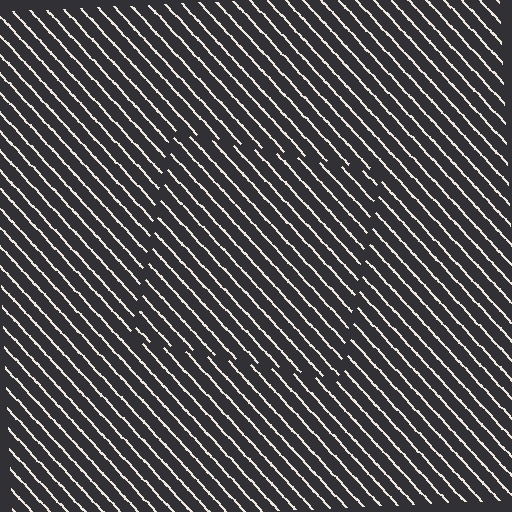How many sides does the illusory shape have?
4 sides — the line-ends trace a square.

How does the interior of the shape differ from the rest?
The interior of the shape contains the same grating, shifted by half a period — the contour is defined by the phase discontinuity where line-ends from the inner and outer gratings abut.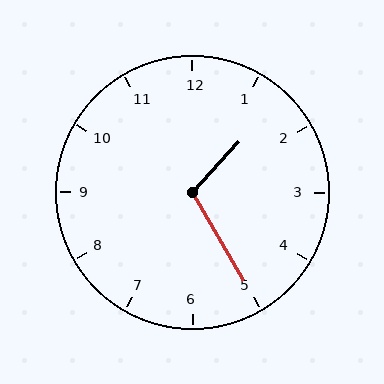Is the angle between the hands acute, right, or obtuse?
It is obtuse.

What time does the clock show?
1:25.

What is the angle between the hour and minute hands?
Approximately 108 degrees.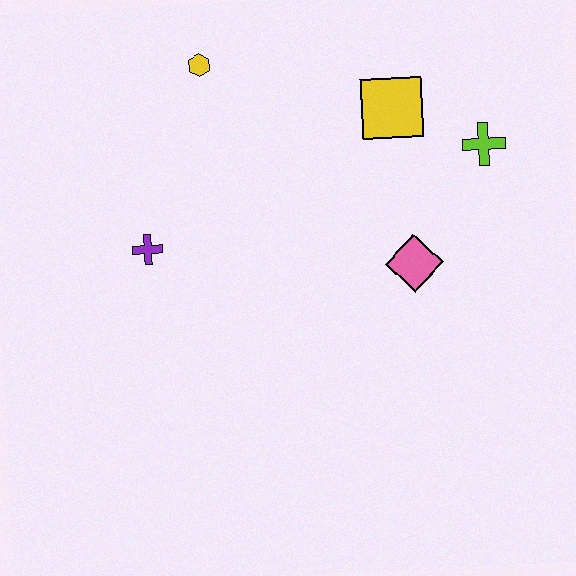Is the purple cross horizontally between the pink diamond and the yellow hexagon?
No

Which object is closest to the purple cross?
The yellow hexagon is closest to the purple cross.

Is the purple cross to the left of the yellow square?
Yes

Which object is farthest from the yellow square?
The purple cross is farthest from the yellow square.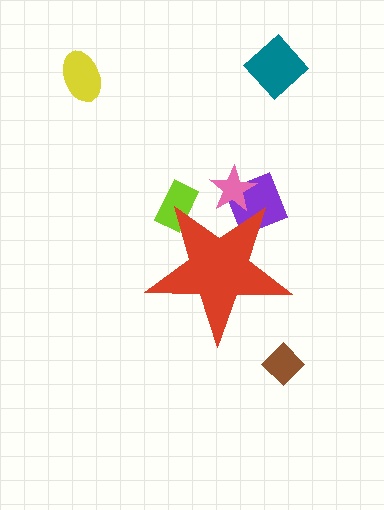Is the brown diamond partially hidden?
No, the brown diamond is fully visible.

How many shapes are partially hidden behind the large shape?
3 shapes are partially hidden.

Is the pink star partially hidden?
Yes, the pink star is partially hidden behind the red star.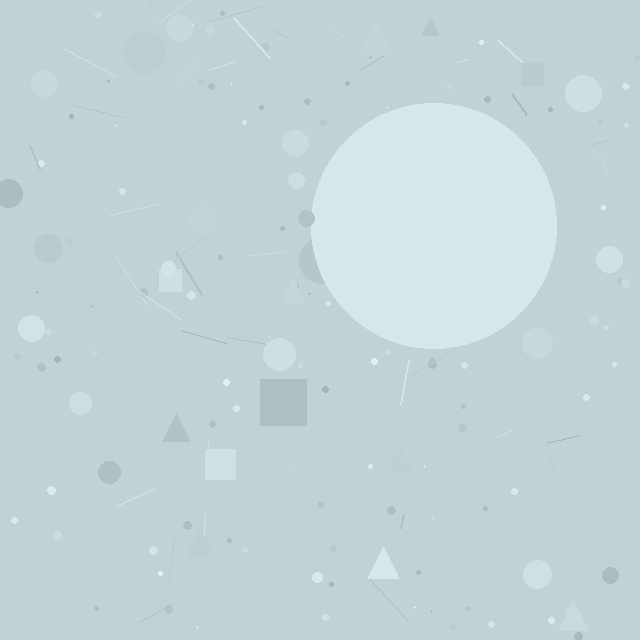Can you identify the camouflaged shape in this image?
The camouflaged shape is a circle.